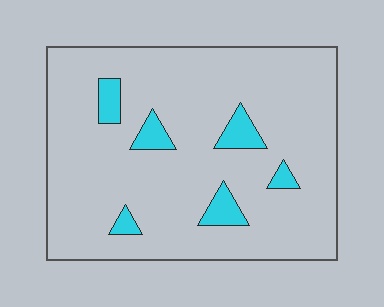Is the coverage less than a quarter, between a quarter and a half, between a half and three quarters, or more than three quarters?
Less than a quarter.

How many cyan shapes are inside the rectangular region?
6.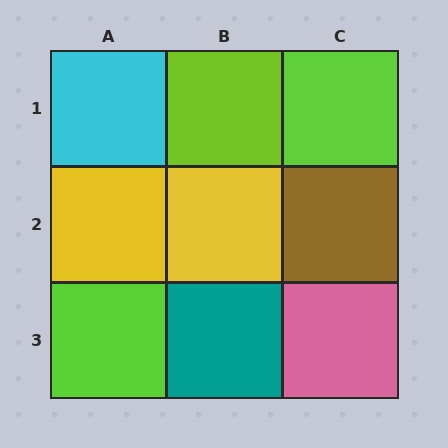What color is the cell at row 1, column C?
Lime.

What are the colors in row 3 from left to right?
Lime, teal, pink.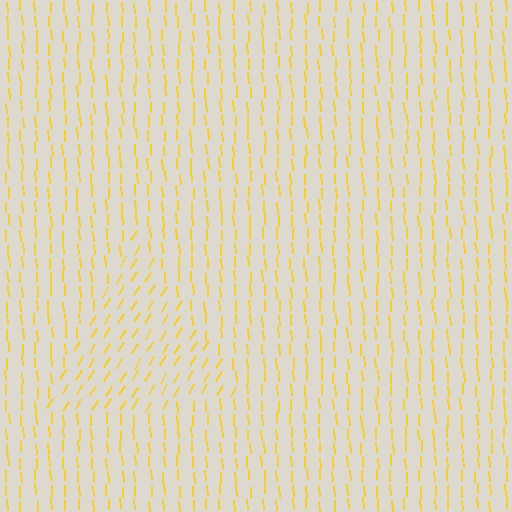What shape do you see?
I see a triangle.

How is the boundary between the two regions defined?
The boundary is defined purely by a change in line orientation (approximately 35 degrees difference). All lines are the same color and thickness.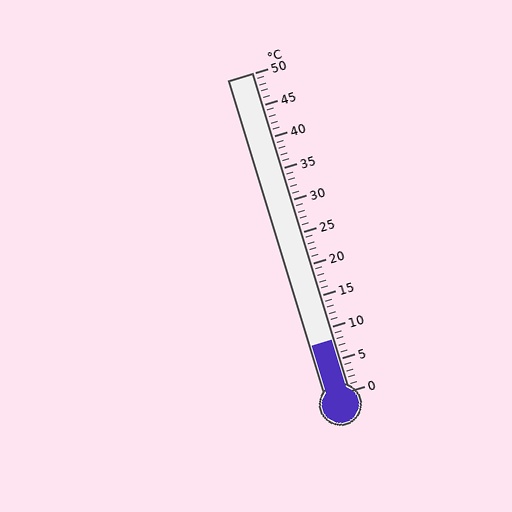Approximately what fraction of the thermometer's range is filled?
The thermometer is filled to approximately 15% of its range.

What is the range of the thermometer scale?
The thermometer scale ranges from 0°C to 50°C.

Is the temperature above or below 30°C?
The temperature is below 30°C.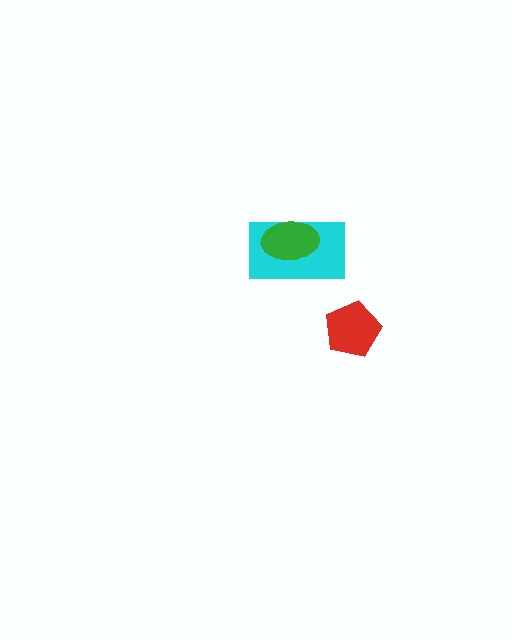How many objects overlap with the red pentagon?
0 objects overlap with the red pentagon.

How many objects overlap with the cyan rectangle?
1 object overlaps with the cyan rectangle.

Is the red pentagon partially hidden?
No, no other shape covers it.